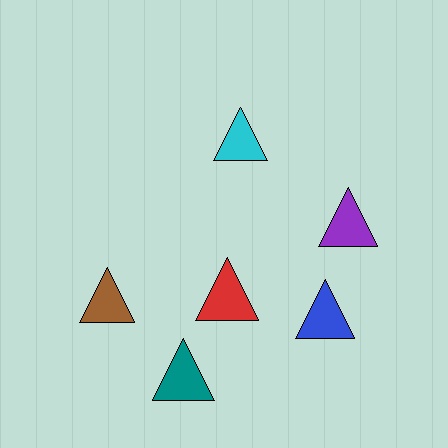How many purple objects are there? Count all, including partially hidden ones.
There is 1 purple object.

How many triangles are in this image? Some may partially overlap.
There are 6 triangles.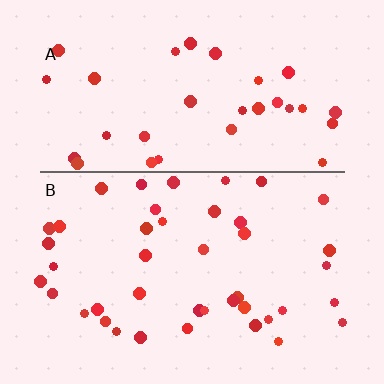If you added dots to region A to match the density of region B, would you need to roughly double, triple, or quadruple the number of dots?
Approximately double.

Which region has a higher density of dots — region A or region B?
B (the bottom).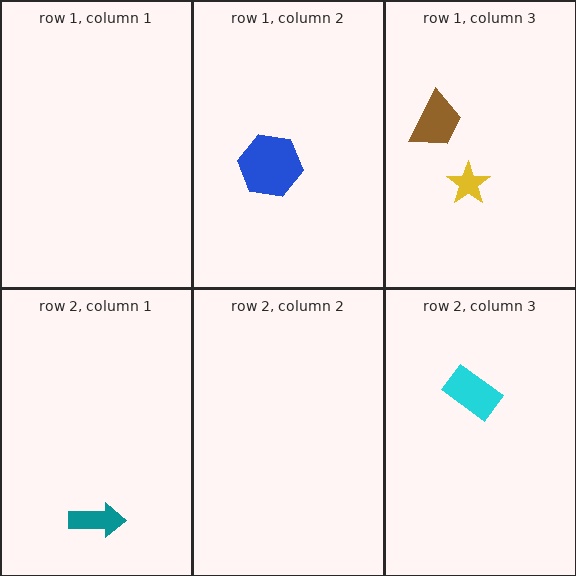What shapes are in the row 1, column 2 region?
The blue hexagon.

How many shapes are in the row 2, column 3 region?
1.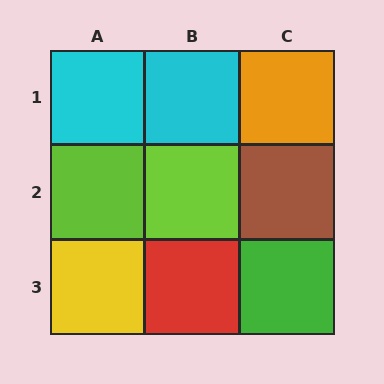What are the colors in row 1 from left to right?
Cyan, cyan, orange.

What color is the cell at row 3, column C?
Green.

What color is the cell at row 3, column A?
Yellow.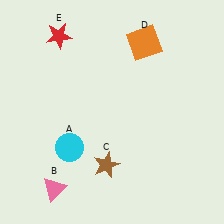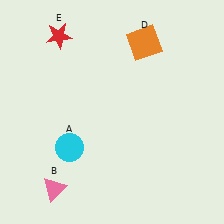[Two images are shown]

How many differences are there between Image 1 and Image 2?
There is 1 difference between the two images.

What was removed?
The brown star (C) was removed in Image 2.